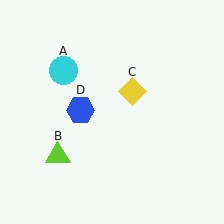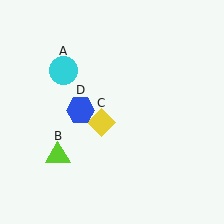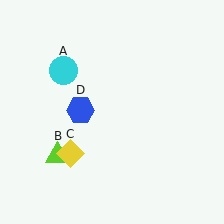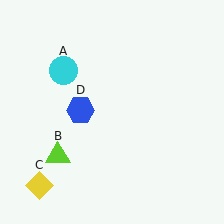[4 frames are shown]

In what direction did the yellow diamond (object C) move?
The yellow diamond (object C) moved down and to the left.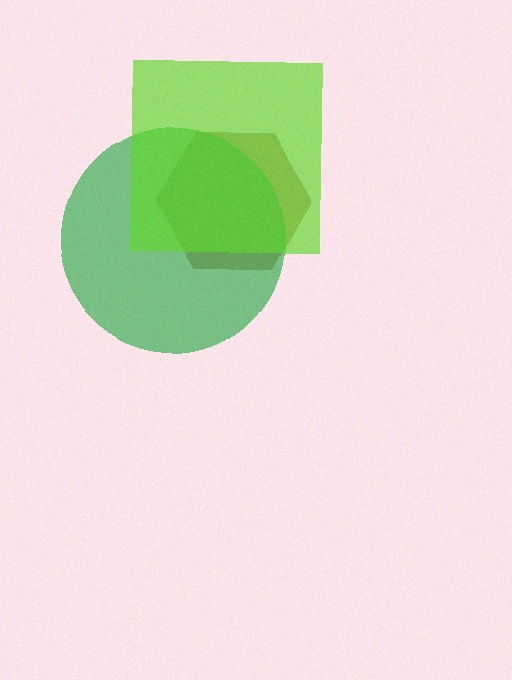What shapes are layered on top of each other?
The layered shapes are: a brown hexagon, a green circle, a lime square.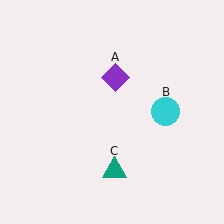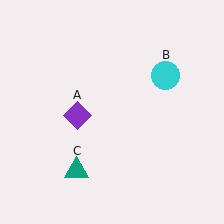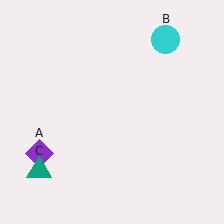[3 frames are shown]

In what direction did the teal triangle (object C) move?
The teal triangle (object C) moved left.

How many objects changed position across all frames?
3 objects changed position: purple diamond (object A), cyan circle (object B), teal triangle (object C).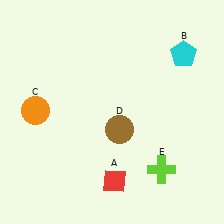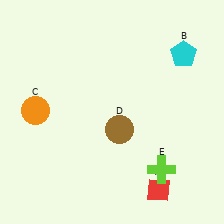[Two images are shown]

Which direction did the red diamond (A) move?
The red diamond (A) moved right.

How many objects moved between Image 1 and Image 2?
1 object moved between the two images.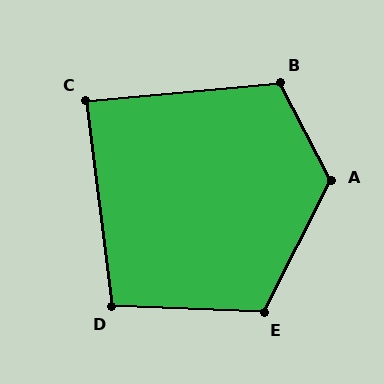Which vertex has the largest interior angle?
A, at approximately 125 degrees.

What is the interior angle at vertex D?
Approximately 99 degrees (obtuse).